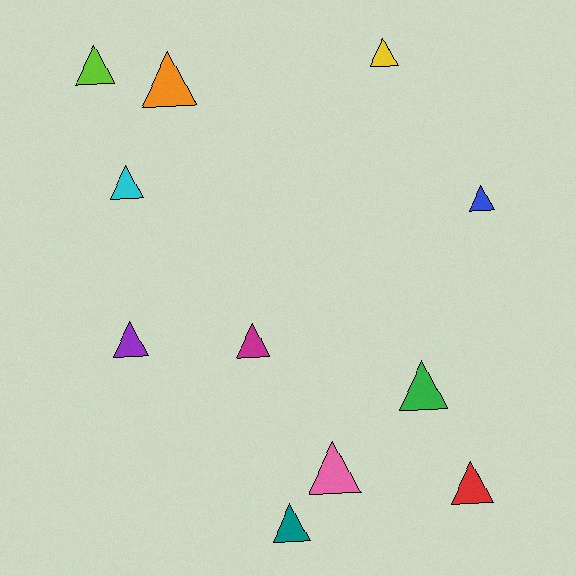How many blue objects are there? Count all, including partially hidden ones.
There is 1 blue object.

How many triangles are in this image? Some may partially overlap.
There are 11 triangles.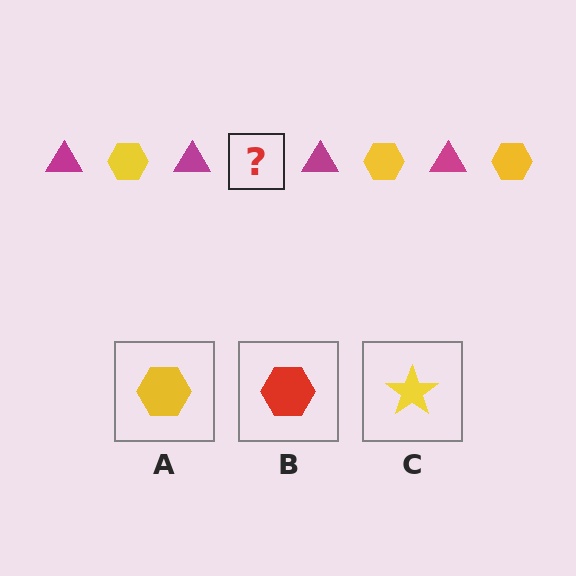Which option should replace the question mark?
Option A.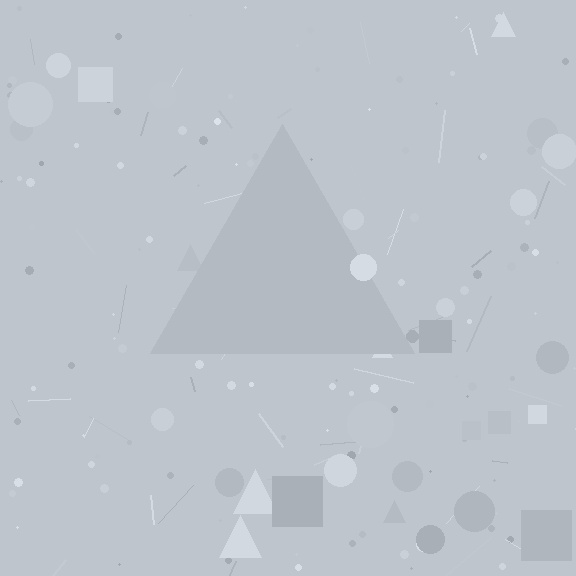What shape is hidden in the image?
A triangle is hidden in the image.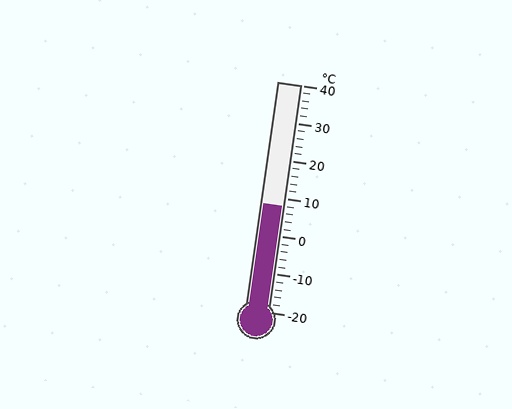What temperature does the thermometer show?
The thermometer shows approximately 8°C.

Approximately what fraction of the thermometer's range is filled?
The thermometer is filled to approximately 45% of its range.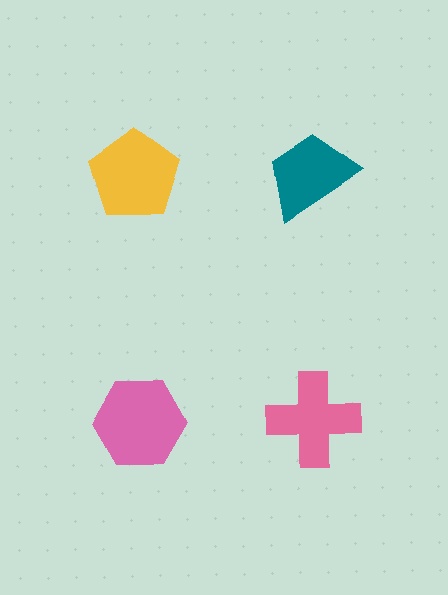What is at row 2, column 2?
A pink cross.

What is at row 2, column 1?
A pink hexagon.